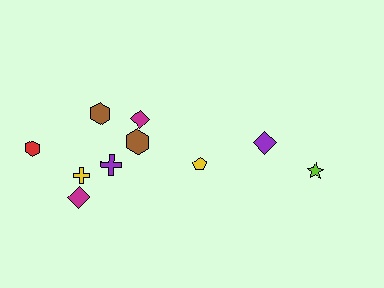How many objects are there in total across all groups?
There are 10 objects.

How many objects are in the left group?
There are 7 objects.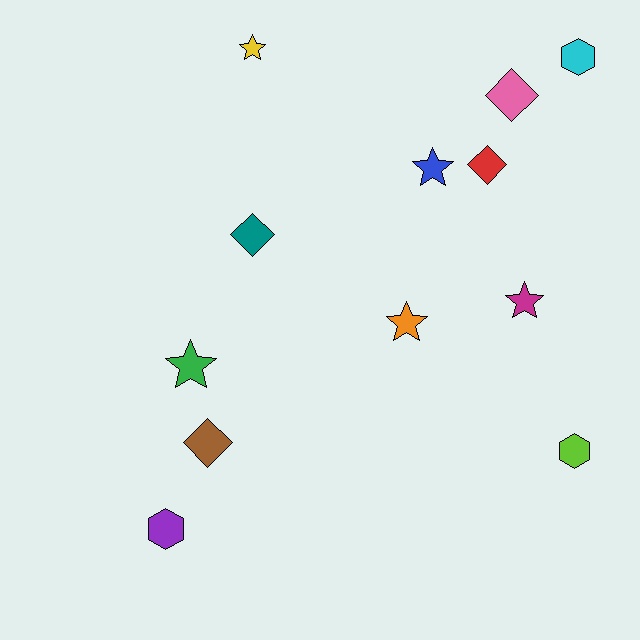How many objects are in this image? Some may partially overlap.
There are 12 objects.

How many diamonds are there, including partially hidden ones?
There are 4 diamonds.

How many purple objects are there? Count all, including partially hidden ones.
There is 1 purple object.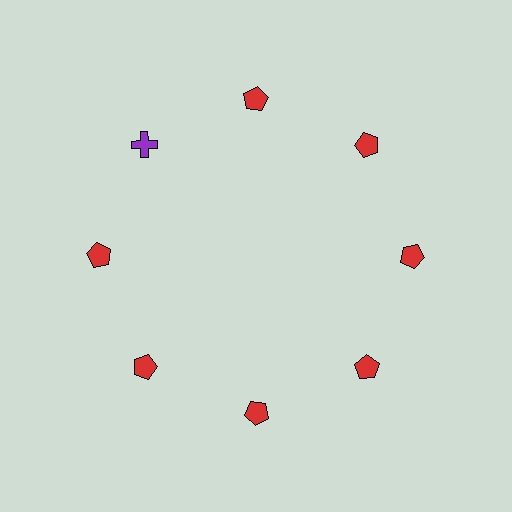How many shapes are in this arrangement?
There are 8 shapes arranged in a ring pattern.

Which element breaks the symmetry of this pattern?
The purple cross at roughly the 10 o'clock position breaks the symmetry. All other shapes are red pentagons.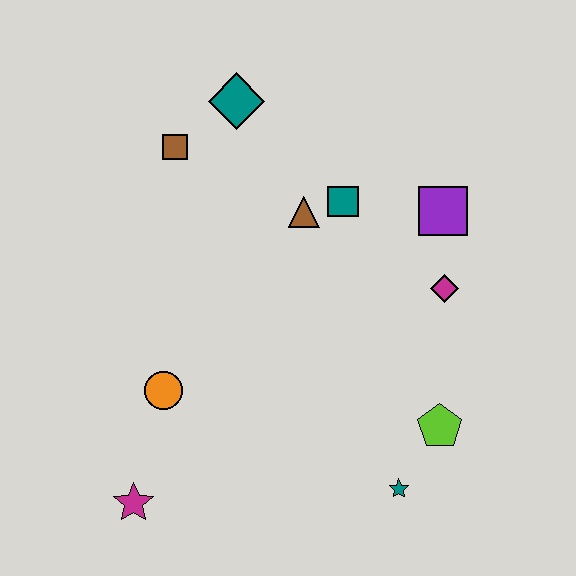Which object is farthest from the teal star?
The teal diamond is farthest from the teal star.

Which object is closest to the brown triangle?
The teal square is closest to the brown triangle.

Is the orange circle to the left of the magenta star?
No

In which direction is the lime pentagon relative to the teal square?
The lime pentagon is below the teal square.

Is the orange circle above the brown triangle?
No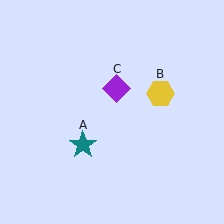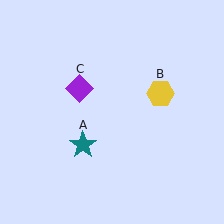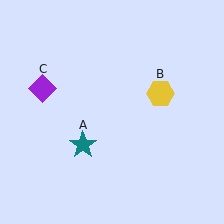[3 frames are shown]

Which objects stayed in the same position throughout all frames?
Teal star (object A) and yellow hexagon (object B) remained stationary.